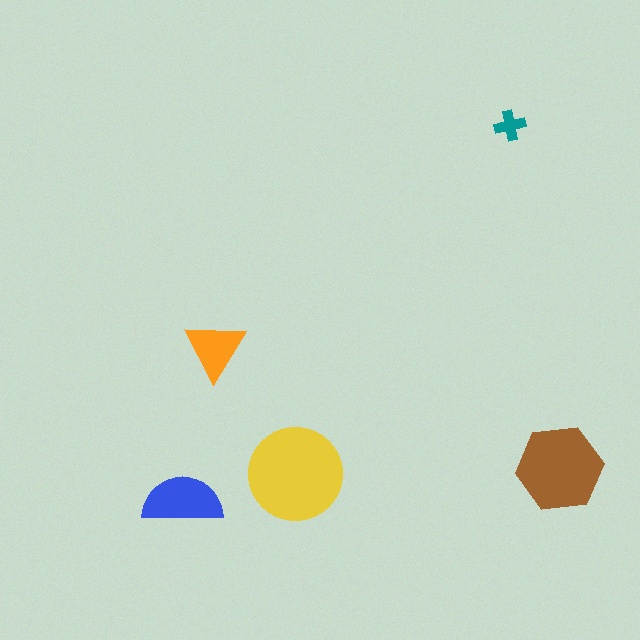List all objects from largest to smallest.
The yellow circle, the brown hexagon, the blue semicircle, the orange triangle, the teal cross.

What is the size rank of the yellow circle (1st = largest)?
1st.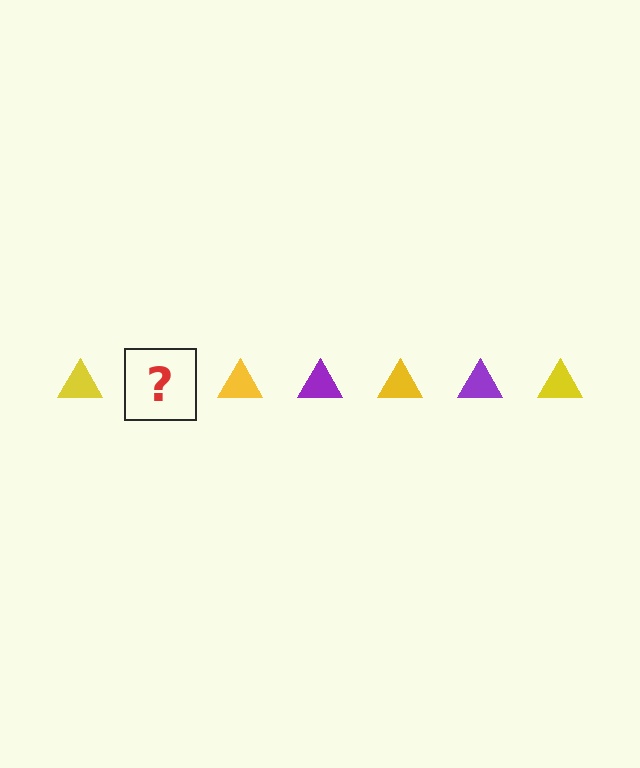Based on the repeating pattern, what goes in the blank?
The blank should be a purple triangle.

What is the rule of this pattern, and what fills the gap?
The rule is that the pattern cycles through yellow, purple triangles. The gap should be filled with a purple triangle.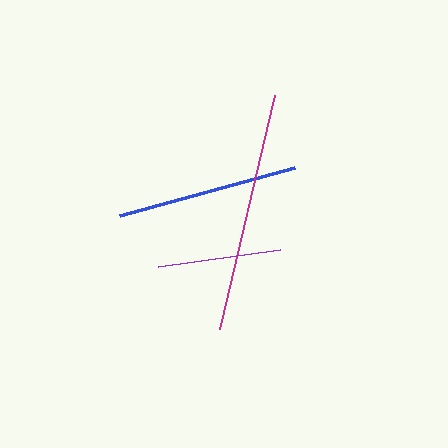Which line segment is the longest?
The magenta line is the longest at approximately 240 pixels.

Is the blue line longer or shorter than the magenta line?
The magenta line is longer than the blue line.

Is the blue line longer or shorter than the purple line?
The blue line is longer than the purple line.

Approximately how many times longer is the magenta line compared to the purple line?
The magenta line is approximately 1.9 times the length of the purple line.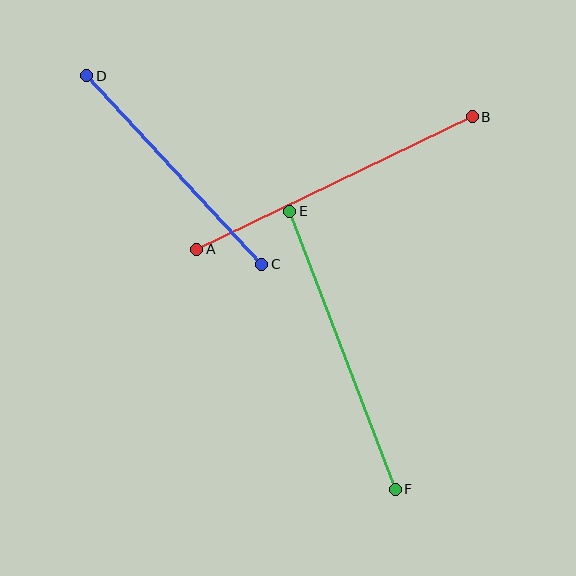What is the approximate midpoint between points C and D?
The midpoint is at approximately (174, 170) pixels.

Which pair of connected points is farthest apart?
Points A and B are farthest apart.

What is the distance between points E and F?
The distance is approximately 297 pixels.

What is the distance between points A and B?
The distance is approximately 306 pixels.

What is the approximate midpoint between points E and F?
The midpoint is at approximately (342, 350) pixels.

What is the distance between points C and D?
The distance is approximately 257 pixels.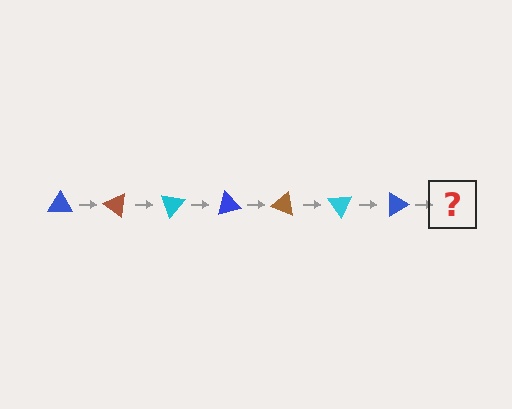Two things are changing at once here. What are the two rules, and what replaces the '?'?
The two rules are that it rotates 35 degrees each step and the color cycles through blue, brown, and cyan. The '?' should be a brown triangle, rotated 245 degrees from the start.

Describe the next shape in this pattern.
It should be a brown triangle, rotated 245 degrees from the start.